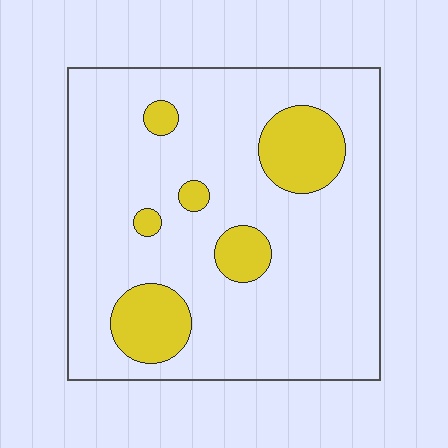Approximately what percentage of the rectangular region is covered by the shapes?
Approximately 15%.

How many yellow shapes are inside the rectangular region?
6.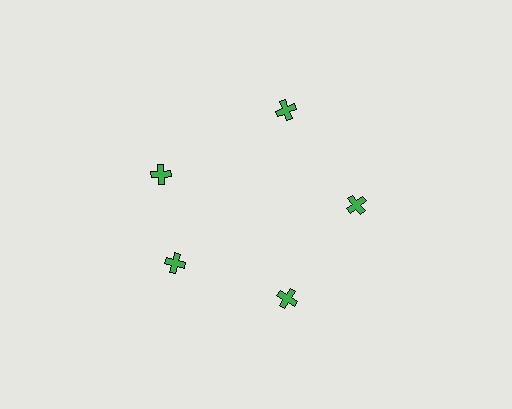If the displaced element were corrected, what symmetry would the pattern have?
It would have 5-fold rotational symmetry — the pattern would map onto itself every 72 degrees.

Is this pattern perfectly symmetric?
No. The 5 green crosses are arranged in a ring, but one element near the 10 o'clock position is rotated out of alignment along the ring, breaking the 5-fold rotational symmetry.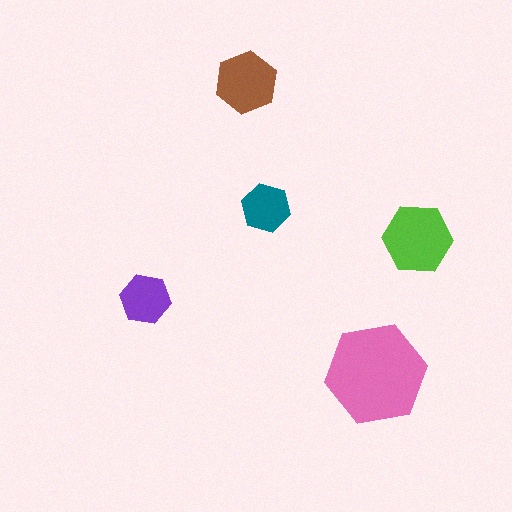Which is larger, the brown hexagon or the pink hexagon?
The pink one.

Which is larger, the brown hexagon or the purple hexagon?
The brown one.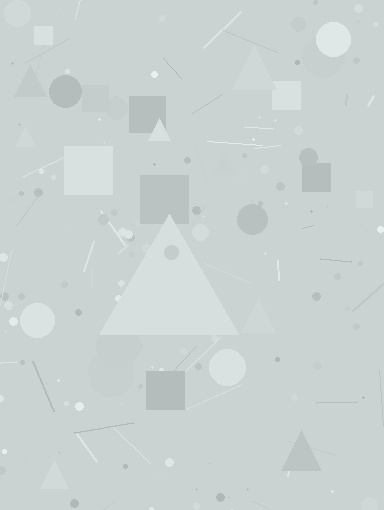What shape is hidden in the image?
A triangle is hidden in the image.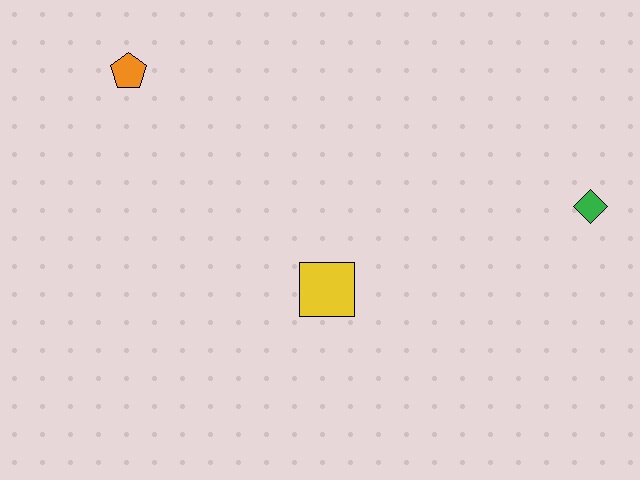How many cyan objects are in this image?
There are no cyan objects.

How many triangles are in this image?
There are no triangles.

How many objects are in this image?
There are 3 objects.